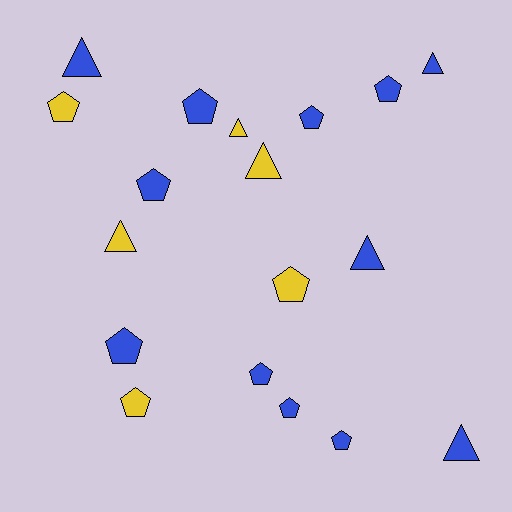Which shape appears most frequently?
Pentagon, with 11 objects.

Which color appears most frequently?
Blue, with 12 objects.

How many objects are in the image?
There are 18 objects.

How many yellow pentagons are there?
There are 3 yellow pentagons.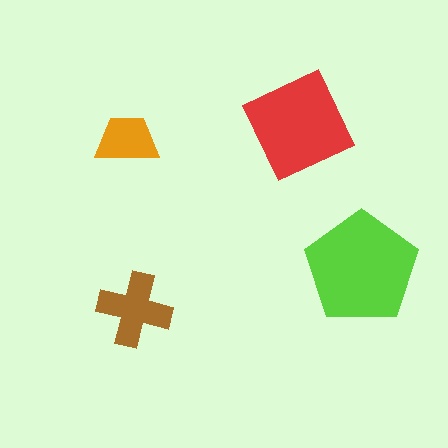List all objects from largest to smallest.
The lime pentagon, the red diamond, the brown cross, the orange trapezoid.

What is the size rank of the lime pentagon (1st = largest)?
1st.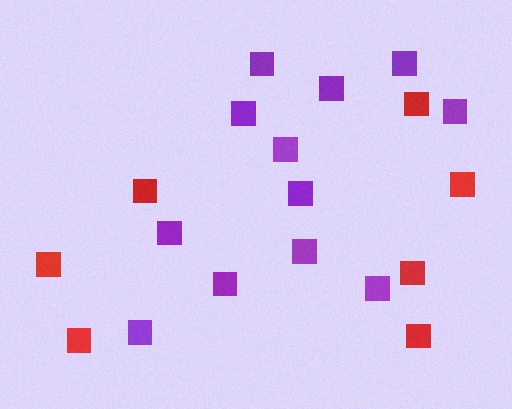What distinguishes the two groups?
There are 2 groups: one group of red squares (7) and one group of purple squares (12).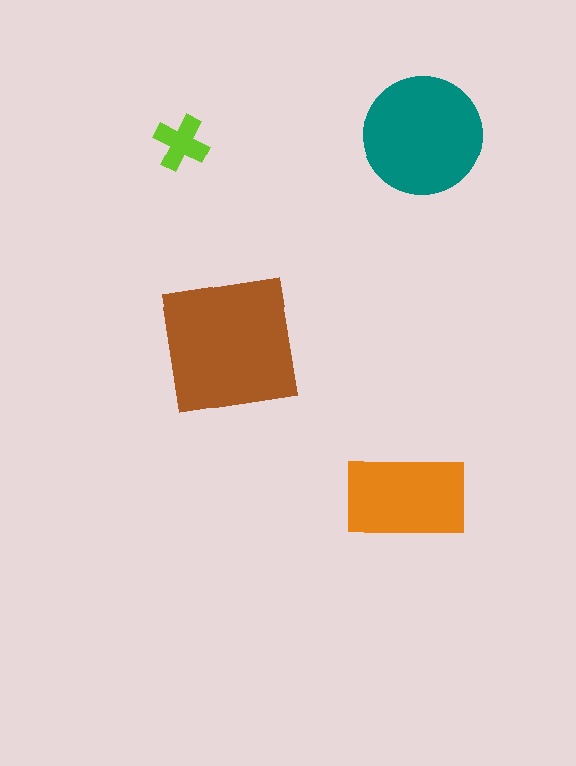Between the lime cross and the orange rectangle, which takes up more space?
The orange rectangle.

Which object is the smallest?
The lime cross.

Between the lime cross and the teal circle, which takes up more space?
The teal circle.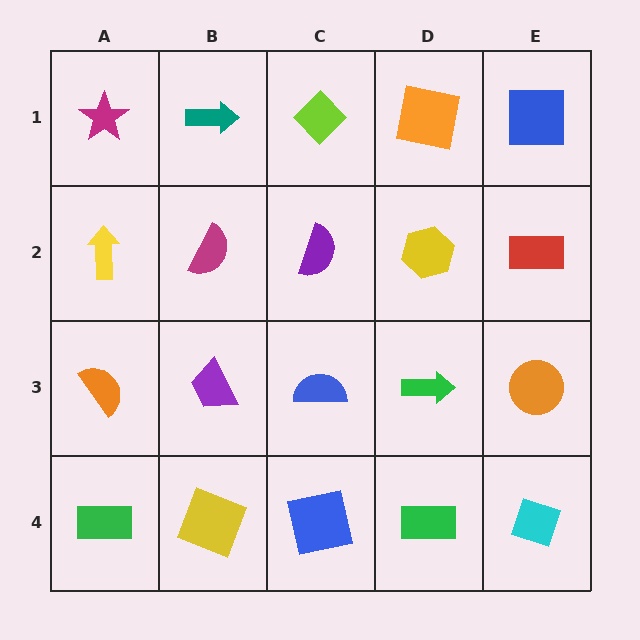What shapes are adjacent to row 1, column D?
A yellow hexagon (row 2, column D), a lime diamond (row 1, column C), a blue square (row 1, column E).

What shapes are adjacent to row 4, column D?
A green arrow (row 3, column D), a blue square (row 4, column C), a cyan diamond (row 4, column E).